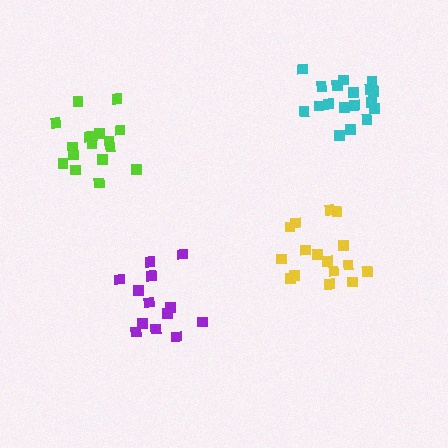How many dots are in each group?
Group 1: 13 dots, Group 2: 18 dots, Group 3: 16 dots, Group 4: 18 dots (65 total).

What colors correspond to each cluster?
The clusters are colored: purple, cyan, yellow, lime.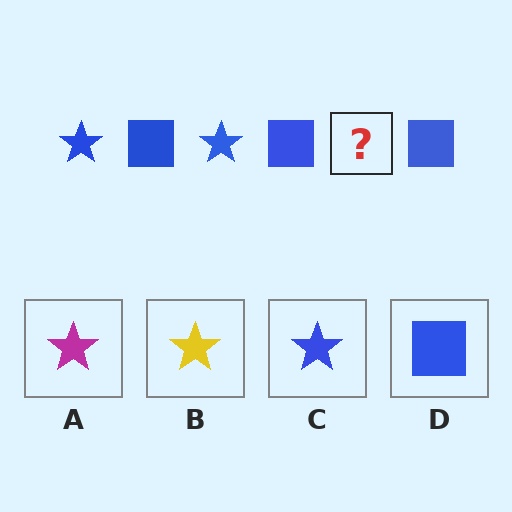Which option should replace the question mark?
Option C.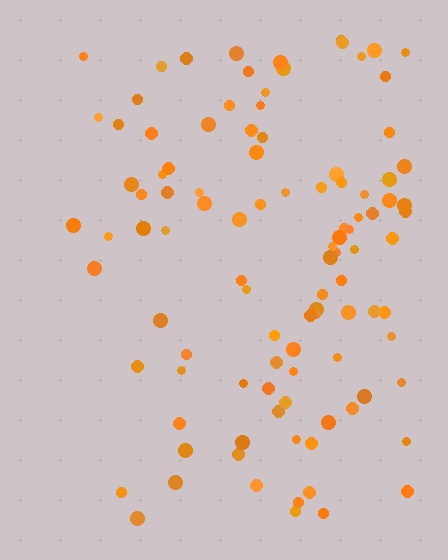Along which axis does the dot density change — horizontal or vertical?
Horizontal.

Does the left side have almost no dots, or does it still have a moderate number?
Still a moderate number, just noticeably fewer than the right.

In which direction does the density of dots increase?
From left to right, with the right side densest.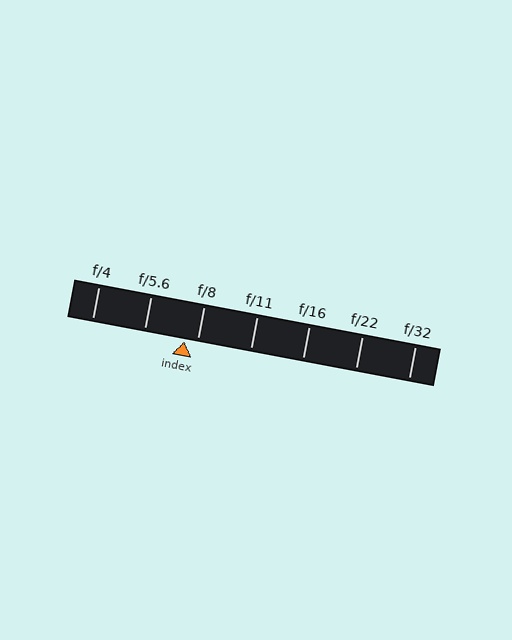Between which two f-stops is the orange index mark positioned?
The index mark is between f/5.6 and f/8.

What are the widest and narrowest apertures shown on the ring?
The widest aperture shown is f/4 and the narrowest is f/32.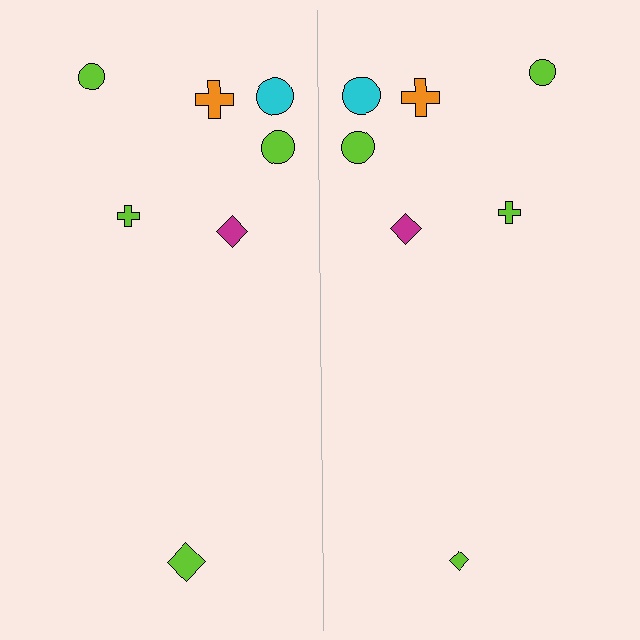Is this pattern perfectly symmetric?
No, the pattern is not perfectly symmetric. The lime diamond on the right side has a different size than its mirror counterpart.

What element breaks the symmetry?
The lime diamond on the right side has a different size than its mirror counterpart.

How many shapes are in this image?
There are 14 shapes in this image.